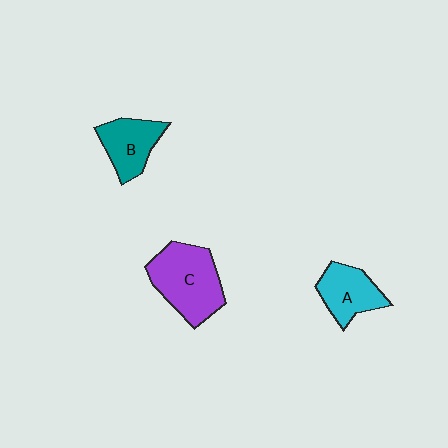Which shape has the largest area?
Shape C (purple).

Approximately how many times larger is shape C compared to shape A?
Approximately 1.5 times.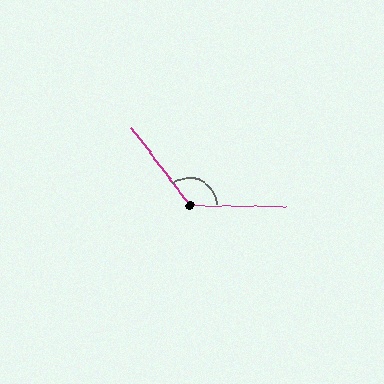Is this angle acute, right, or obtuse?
It is obtuse.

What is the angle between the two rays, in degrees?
Approximately 128 degrees.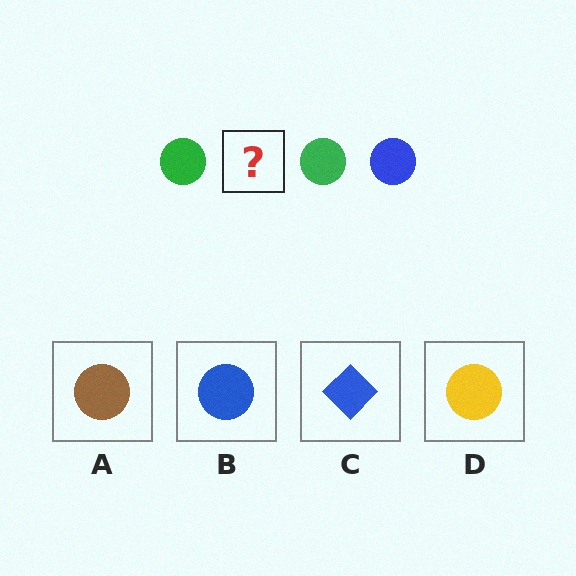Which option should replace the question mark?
Option B.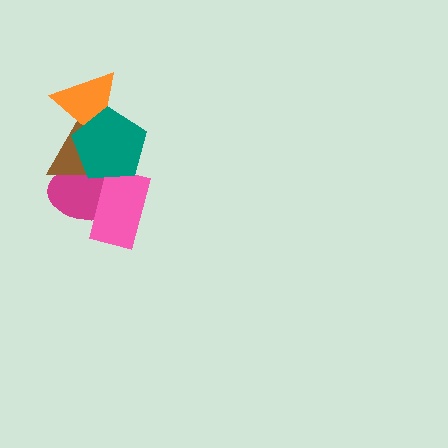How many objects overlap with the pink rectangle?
3 objects overlap with the pink rectangle.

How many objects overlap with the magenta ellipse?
3 objects overlap with the magenta ellipse.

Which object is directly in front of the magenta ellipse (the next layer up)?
The brown triangle is directly in front of the magenta ellipse.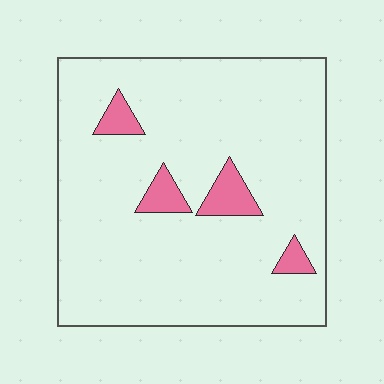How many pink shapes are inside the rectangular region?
4.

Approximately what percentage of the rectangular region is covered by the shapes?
Approximately 10%.